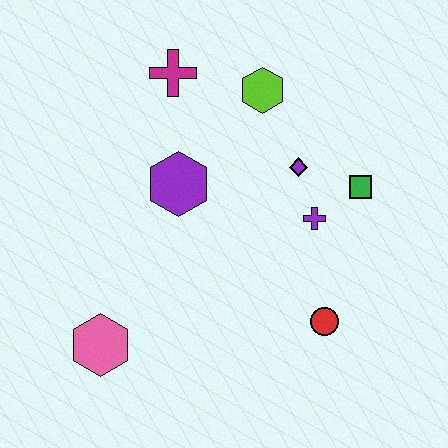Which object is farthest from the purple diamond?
The pink hexagon is farthest from the purple diamond.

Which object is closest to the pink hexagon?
The purple hexagon is closest to the pink hexagon.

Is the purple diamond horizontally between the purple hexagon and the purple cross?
Yes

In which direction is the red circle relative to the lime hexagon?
The red circle is below the lime hexagon.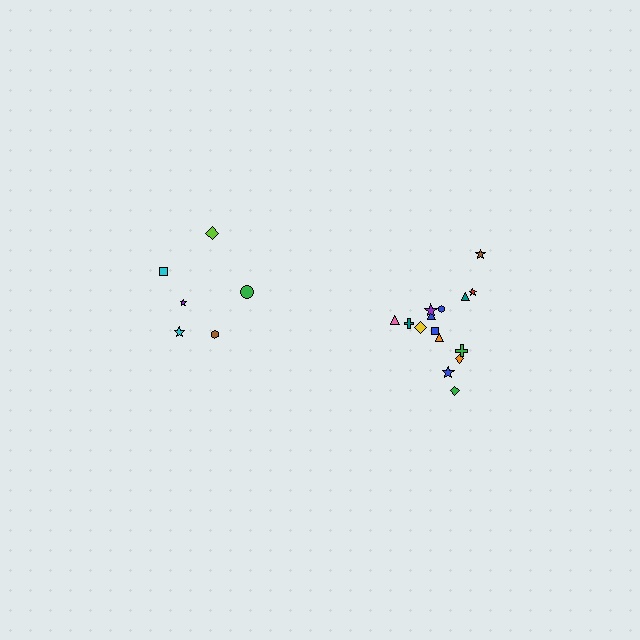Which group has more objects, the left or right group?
The right group.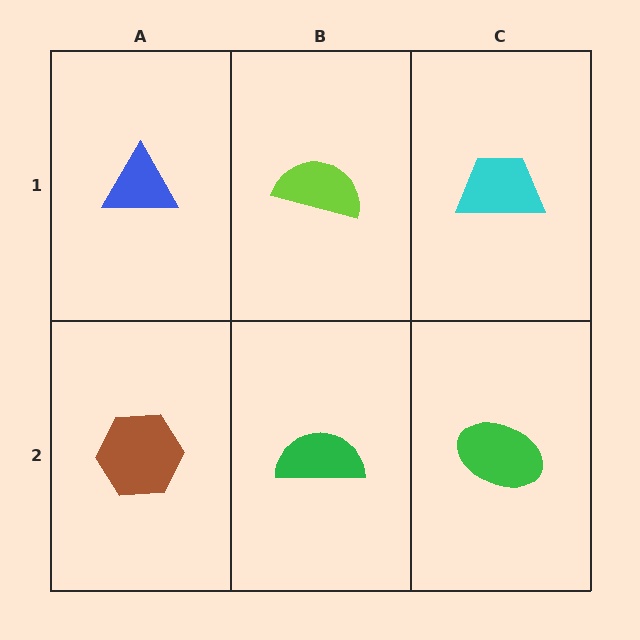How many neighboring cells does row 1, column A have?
2.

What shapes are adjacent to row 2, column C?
A cyan trapezoid (row 1, column C), a green semicircle (row 2, column B).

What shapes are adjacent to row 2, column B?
A lime semicircle (row 1, column B), a brown hexagon (row 2, column A), a green ellipse (row 2, column C).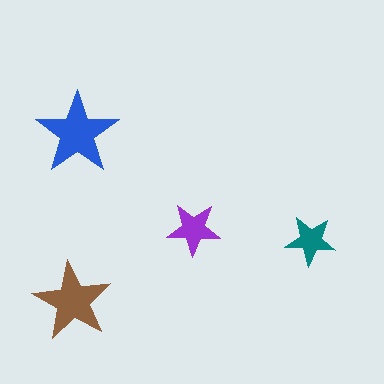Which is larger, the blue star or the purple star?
The blue one.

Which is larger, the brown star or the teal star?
The brown one.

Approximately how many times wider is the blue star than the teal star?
About 1.5 times wider.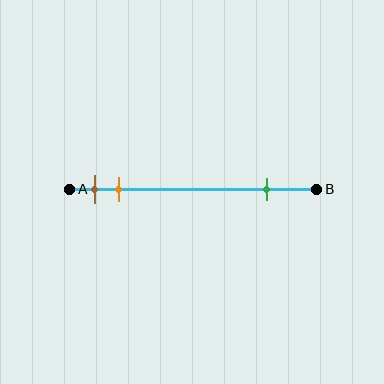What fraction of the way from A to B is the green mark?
The green mark is approximately 80% (0.8) of the way from A to B.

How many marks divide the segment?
There are 3 marks dividing the segment.